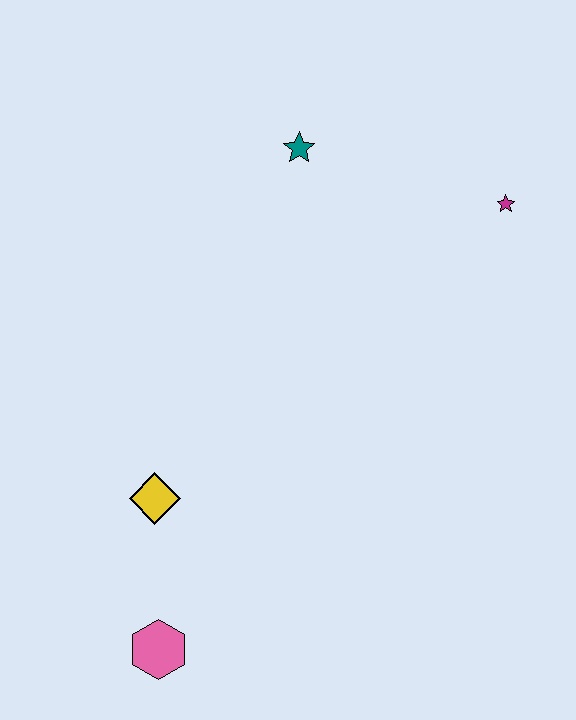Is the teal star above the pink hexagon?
Yes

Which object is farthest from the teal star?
The pink hexagon is farthest from the teal star.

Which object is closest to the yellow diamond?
The pink hexagon is closest to the yellow diamond.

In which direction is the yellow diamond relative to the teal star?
The yellow diamond is below the teal star.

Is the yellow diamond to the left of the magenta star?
Yes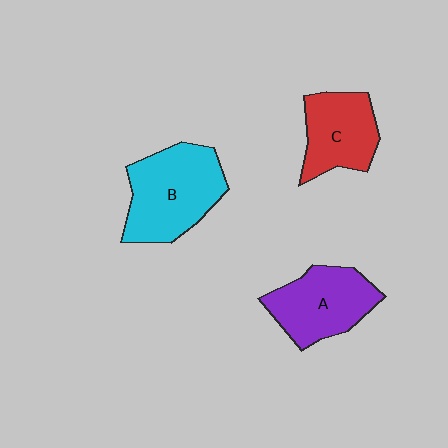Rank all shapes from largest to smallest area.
From largest to smallest: B (cyan), A (purple), C (red).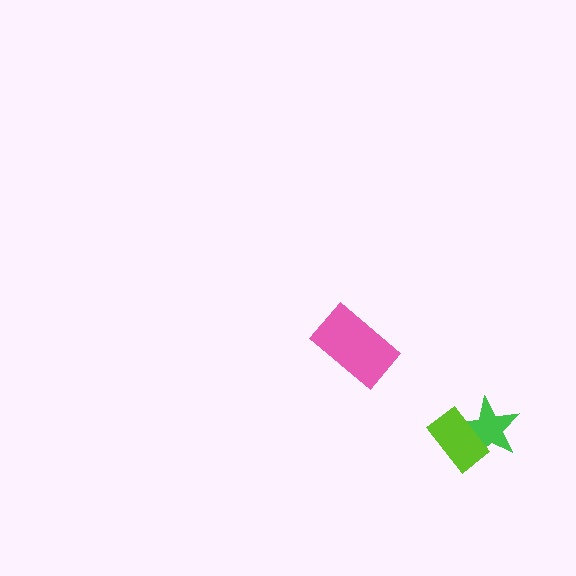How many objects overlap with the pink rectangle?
0 objects overlap with the pink rectangle.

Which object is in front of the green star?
The lime rectangle is in front of the green star.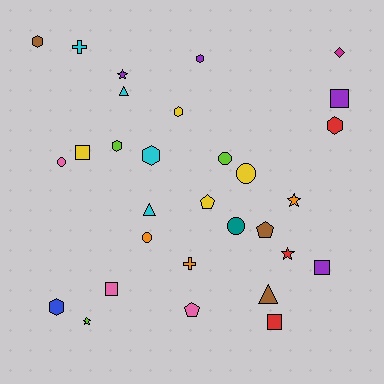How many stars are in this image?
There are 4 stars.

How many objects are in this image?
There are 30 objects.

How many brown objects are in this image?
There are 3 brown objects.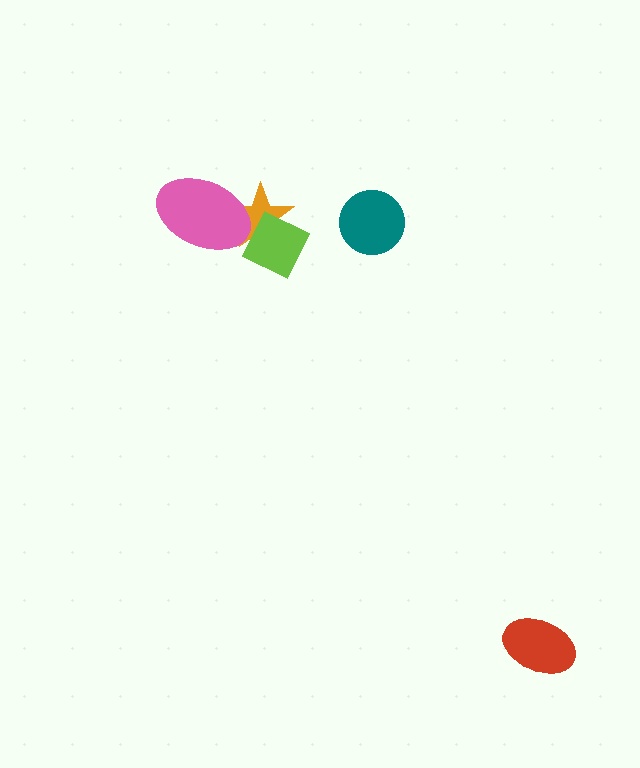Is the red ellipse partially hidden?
No, no other shape covers it.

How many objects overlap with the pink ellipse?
1 object overlaps with the pink ellipse.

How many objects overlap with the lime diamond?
1 object overlaps with the lime diamond.